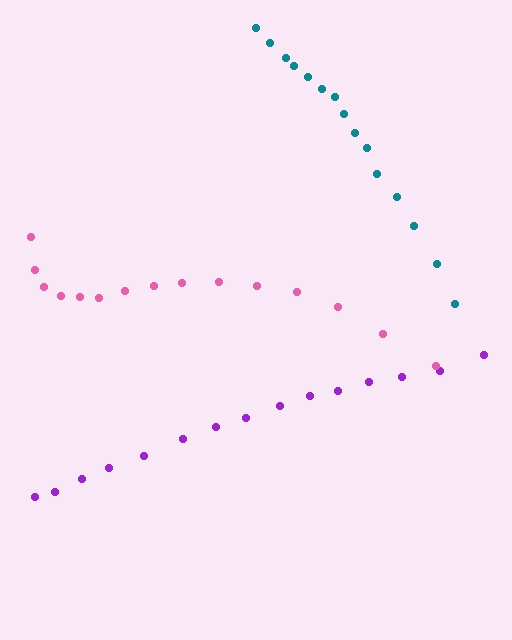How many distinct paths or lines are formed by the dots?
There are 3 distinct paths.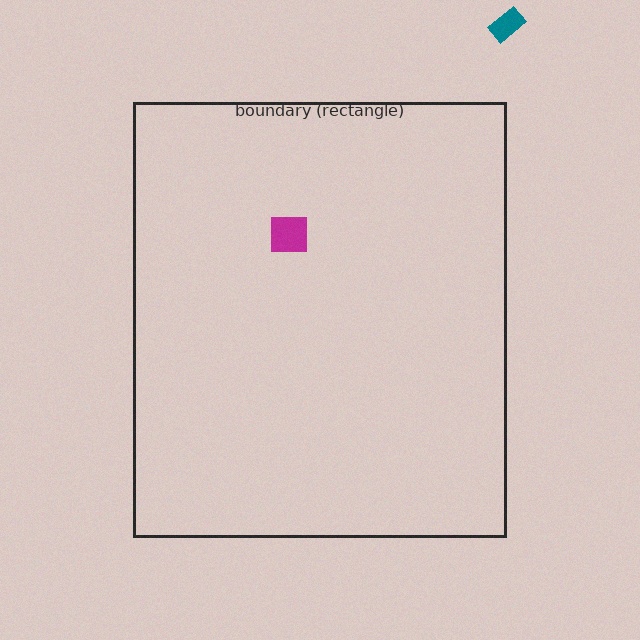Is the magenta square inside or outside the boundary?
Inside.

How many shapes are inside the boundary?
1 inside, 1 outside.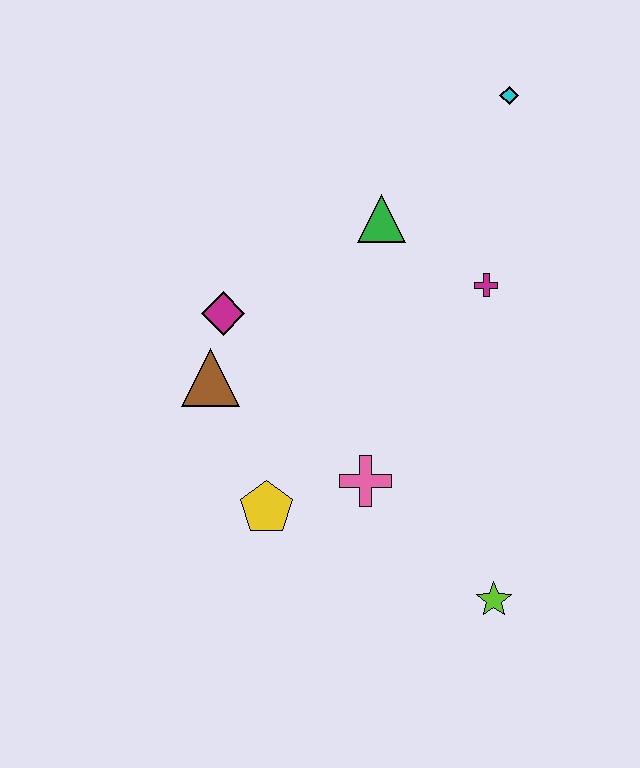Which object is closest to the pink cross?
The yellow pentagon is closest to the pink cross.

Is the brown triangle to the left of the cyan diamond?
Yes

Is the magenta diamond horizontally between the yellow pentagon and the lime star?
No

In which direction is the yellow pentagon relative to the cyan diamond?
The yellow pentagon is below the cyan diamond.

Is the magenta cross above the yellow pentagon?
Yes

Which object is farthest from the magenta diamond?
The lime star is farthest from the magenta diamond.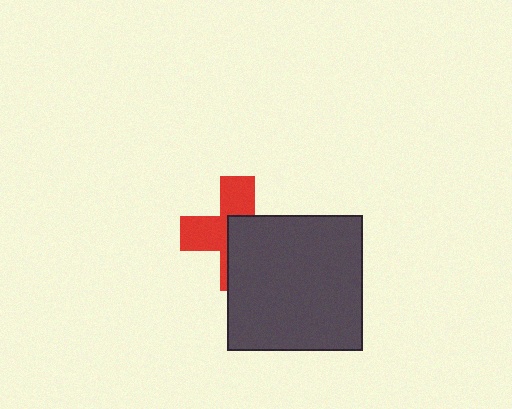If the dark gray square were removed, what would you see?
You would see the complete red cross.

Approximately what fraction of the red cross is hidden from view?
Roughly 51% of the red cross is hidden behind the dark gray square.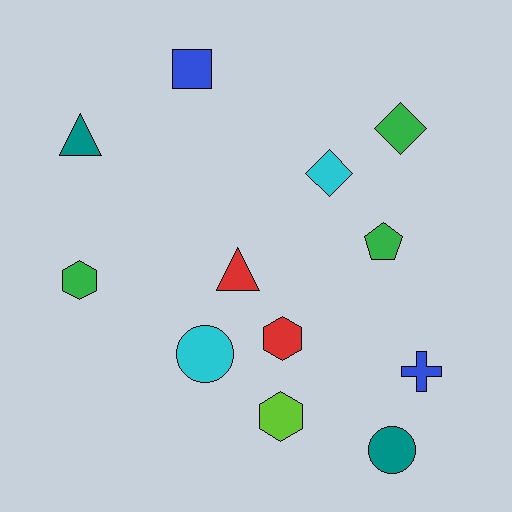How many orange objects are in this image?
There are no orange objects.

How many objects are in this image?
There are 12 objects.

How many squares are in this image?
There is 1 square.